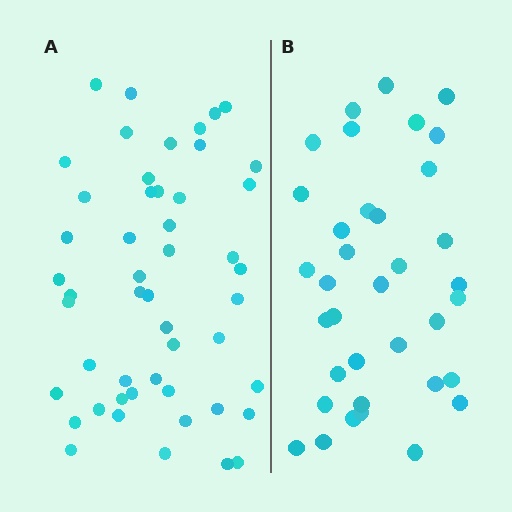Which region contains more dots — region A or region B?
Region A (the left region) has more dots.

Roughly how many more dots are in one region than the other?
Region A has approximately 15 more dots than region B.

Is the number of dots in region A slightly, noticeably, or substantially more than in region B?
Region A has noticeably more, but not dramatically so. The ratio is roughly 1.4 to 1.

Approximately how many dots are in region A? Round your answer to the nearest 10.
About 50 dots.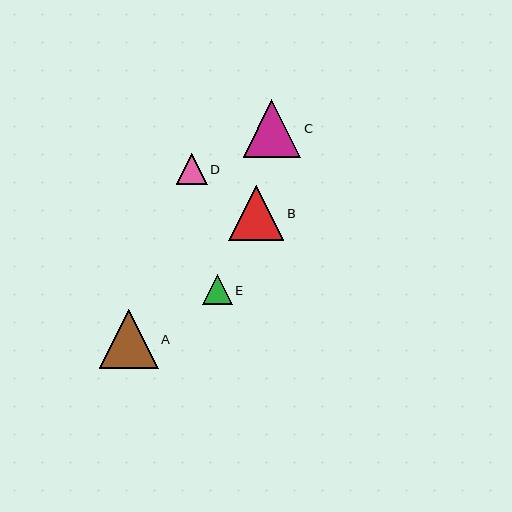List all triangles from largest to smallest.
From largest to smallest: A, C, B, D, E.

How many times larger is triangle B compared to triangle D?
Triangle B is approximately 1.8 times the size of triangle D.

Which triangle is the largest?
Triangle A is the largest with a size of approximately 59 pixels.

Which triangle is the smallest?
Triangle E is the smallest with a size of approximately 30 pixels.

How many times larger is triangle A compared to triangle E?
Triangle A is approximately 2.0 times the size of triangle E.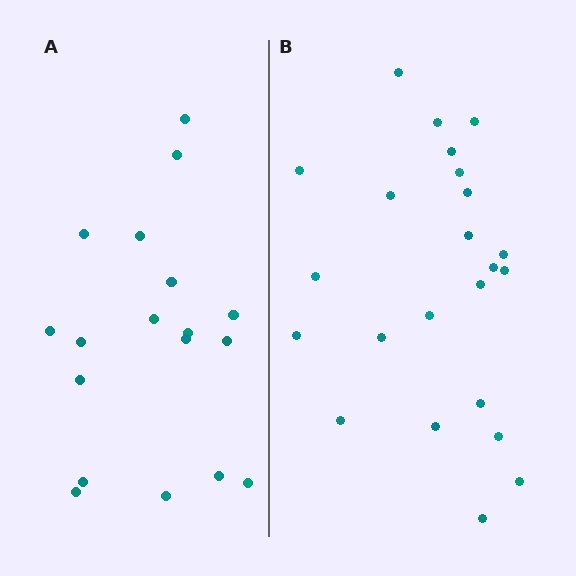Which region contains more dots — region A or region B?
Region B (the right region) has more dots.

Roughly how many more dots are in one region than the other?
Region B has about 5 more dots than region A.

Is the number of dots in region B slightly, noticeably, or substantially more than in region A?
Region B has noticeably more, but not dramatically so. The ratio is roughly 1.3 to 1.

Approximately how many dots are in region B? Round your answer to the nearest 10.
About 20 dots. (The exact count is 23, which rounds to 20.)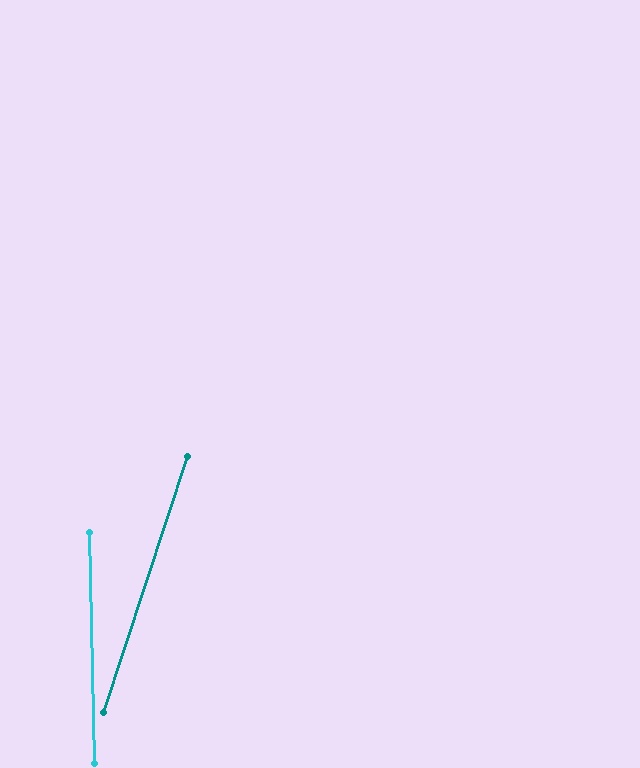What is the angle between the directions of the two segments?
Approximately 19 degrees.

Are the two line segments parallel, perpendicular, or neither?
Neither parallel nor perpendicular — they differ by about 19°.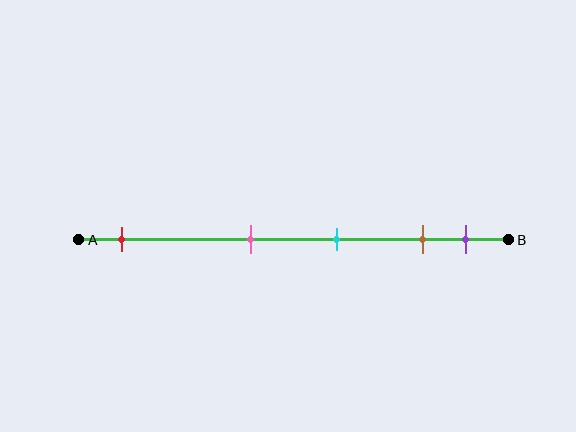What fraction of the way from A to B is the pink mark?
The pink mark is approximately 40% (0.4) of the way from A to B.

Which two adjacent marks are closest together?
The brown and purple marks are the closest adjacent pair.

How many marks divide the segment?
There are 5 marks dividing the segment.